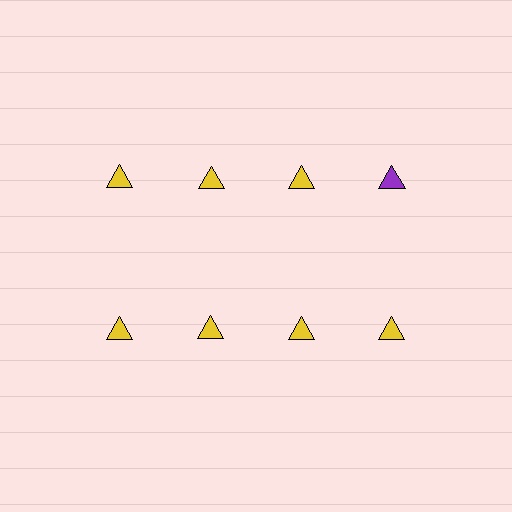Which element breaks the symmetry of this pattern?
The purple triangle in the top row, second from right column breaks the symmetry. All other shapes are yellow triangles.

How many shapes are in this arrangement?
There are 8 shapes arranged in a grid pattern.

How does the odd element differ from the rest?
It has a different color: purple instead of yellow.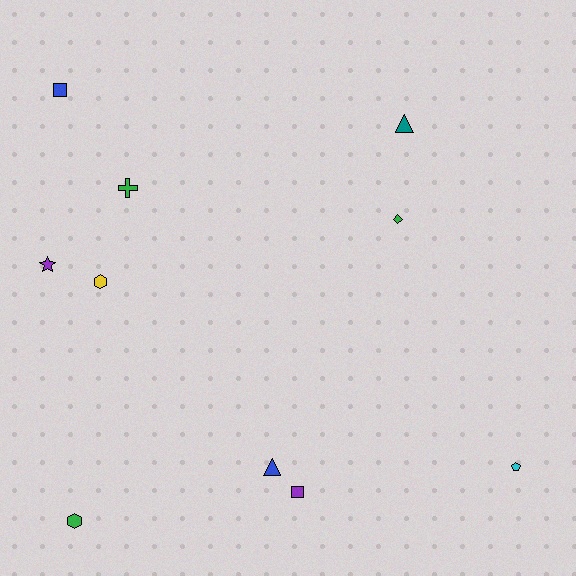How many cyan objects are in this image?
There is 1 cyan object.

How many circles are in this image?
There are no circles.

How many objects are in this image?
There are 10 objects.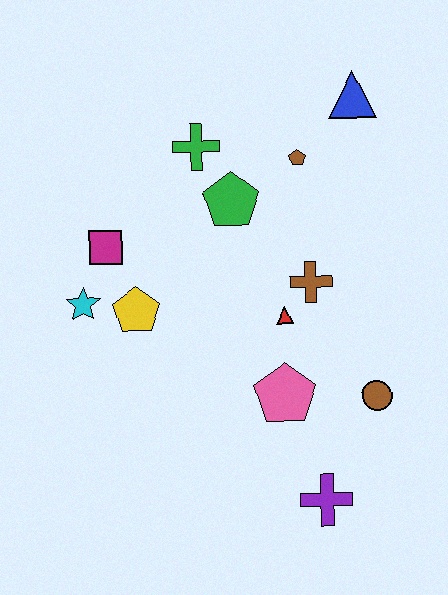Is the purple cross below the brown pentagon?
Yes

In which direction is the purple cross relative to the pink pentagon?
The purple cross is below the pink pentagon.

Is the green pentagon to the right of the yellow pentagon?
Yes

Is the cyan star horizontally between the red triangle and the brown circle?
No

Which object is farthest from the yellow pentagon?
The blue triangle is farthest from the yellow pentagon.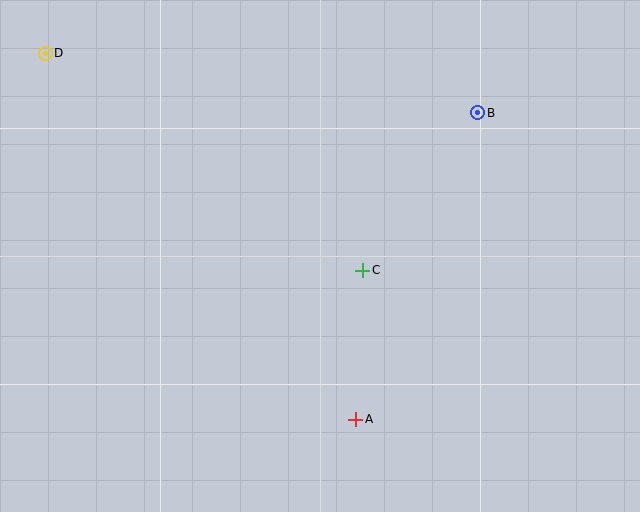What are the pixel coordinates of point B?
Point B is at (478, 113).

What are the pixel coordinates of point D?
Point D is at (45, 54).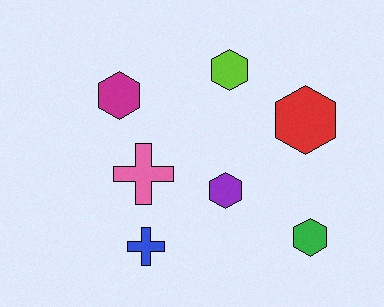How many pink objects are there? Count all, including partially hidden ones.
There is 1 pink object.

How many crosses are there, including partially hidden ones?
There are 2 crosses.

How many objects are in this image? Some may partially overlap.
There are 7 objects.